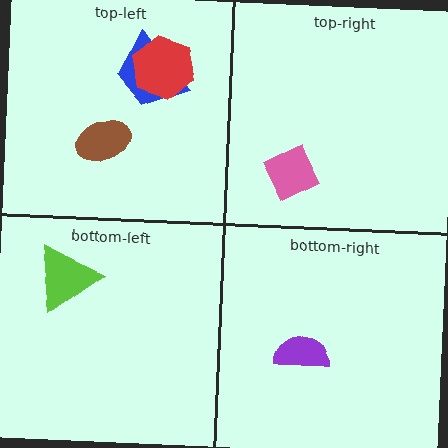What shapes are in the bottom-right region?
The purple semicircle.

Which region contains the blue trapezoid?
The top-left region.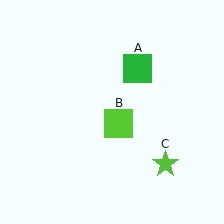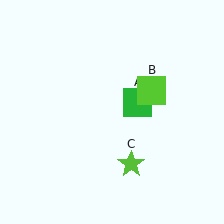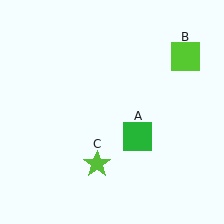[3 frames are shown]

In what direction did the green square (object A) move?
The green square (object A) moved down.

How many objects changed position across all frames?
3 objects changed position: green square (object A), lime square (object B), lime star (object C).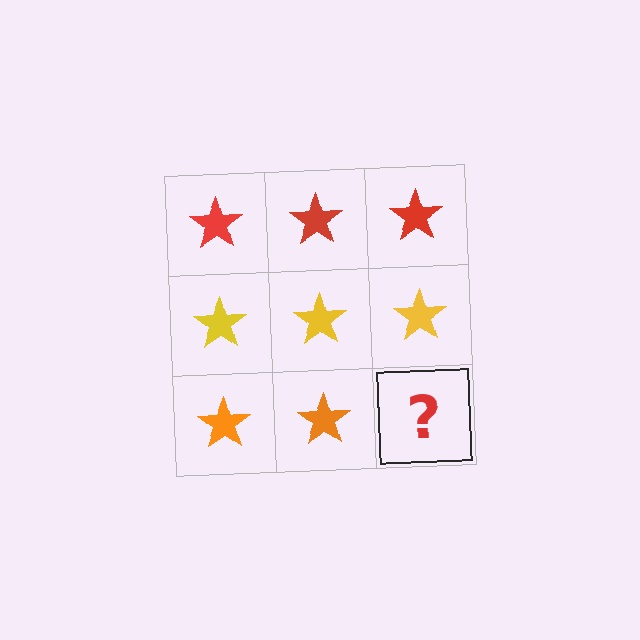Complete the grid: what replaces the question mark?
The question mark should be replaced with an orange star.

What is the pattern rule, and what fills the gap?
The rule is that each row has a consistent color. The gap should be filled with an orange star.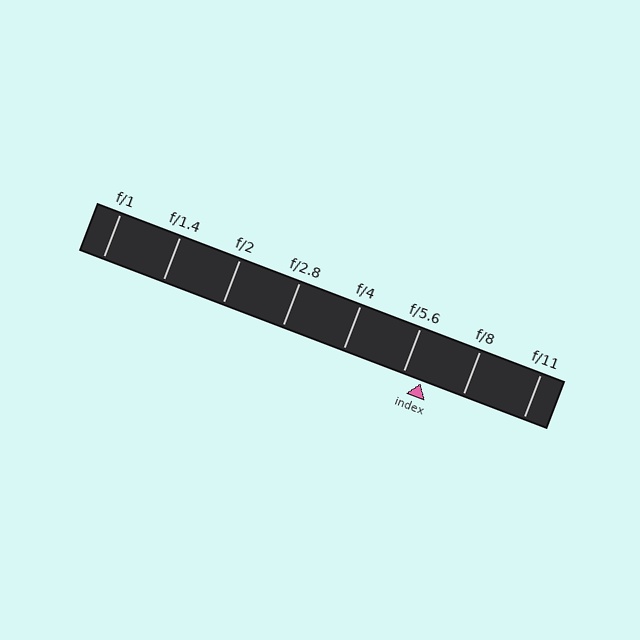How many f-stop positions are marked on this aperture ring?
There are 8 f-stop positions marked.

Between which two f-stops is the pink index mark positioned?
The index mark is between f/5.6 and f/8.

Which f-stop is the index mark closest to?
The index mark is closest to f/5.6.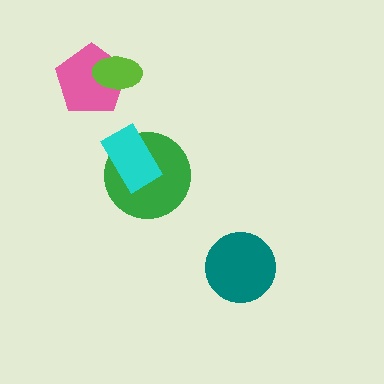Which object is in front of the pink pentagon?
The lime ellipse is in front of the pink pentagon.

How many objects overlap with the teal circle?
0 objects overlap with the teal circle.